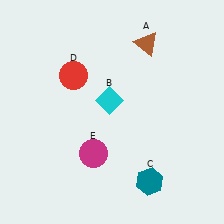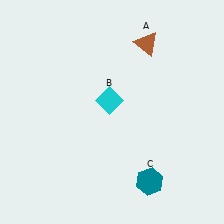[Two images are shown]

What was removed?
The red circle (D), the magenta circle (E) were removed in Image 2.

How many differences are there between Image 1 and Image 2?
There are 2 differences between the two images.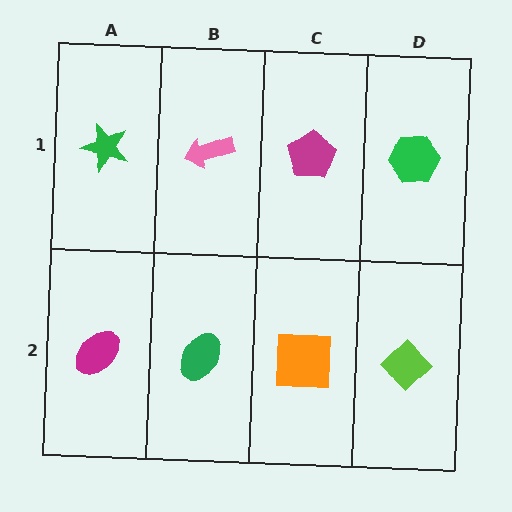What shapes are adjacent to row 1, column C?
An orange square (row 2, column C), a pink arrow (row 1, column B), a green hexagon (row 1, column D).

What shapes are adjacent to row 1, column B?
A green ellipse (row 2, column B), a green star (row 1, column A), a magenta pentagon (row 1, column C).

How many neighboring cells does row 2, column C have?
3.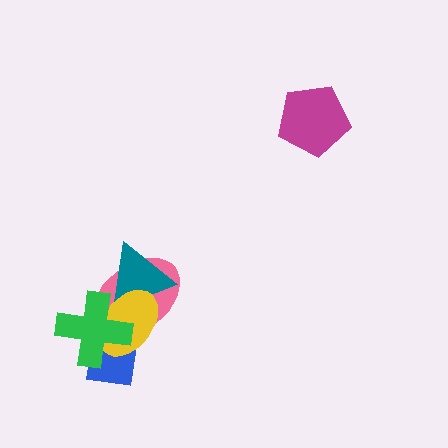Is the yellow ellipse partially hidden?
Yes, it is partially covered by another shape.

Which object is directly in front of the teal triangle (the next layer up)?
The yellow ellipse is directly in front of the teal triangle.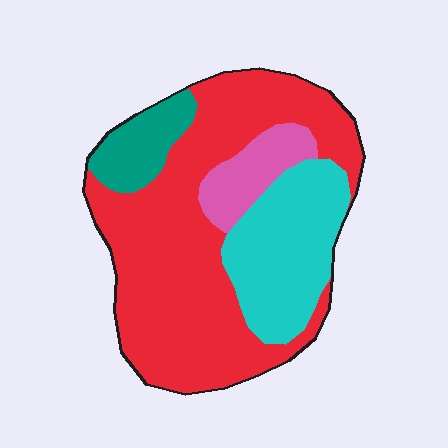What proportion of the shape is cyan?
Cyan covers 23% of the shape.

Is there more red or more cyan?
Red.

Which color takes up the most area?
Red, at roughly 60%.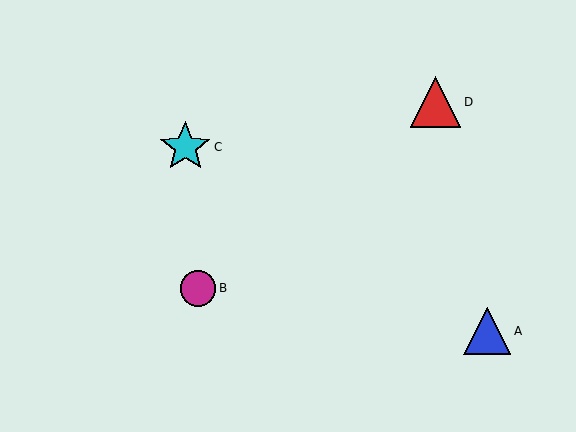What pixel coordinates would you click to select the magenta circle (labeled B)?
Click at (198, 288) to select the magenta circle B.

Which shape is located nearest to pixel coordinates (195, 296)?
The magenta circle (labeled B) at (198, 288) is nearest to that location.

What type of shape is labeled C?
Shape C is a cyan star.